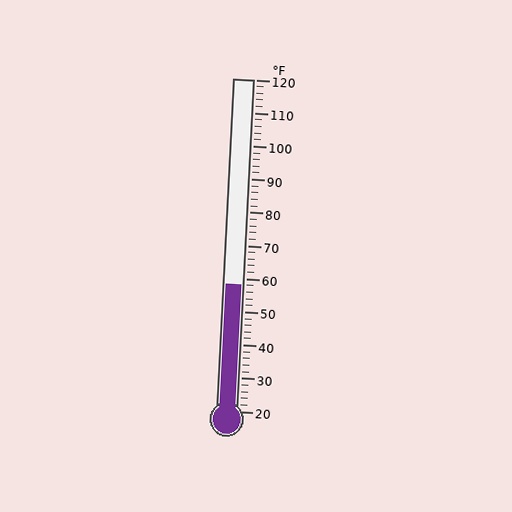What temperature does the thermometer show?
The thermometer shows approximately 58°F.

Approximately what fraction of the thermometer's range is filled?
The thermometer is filled to approximately 40% of its range.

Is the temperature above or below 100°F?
The temperature is below 100°F.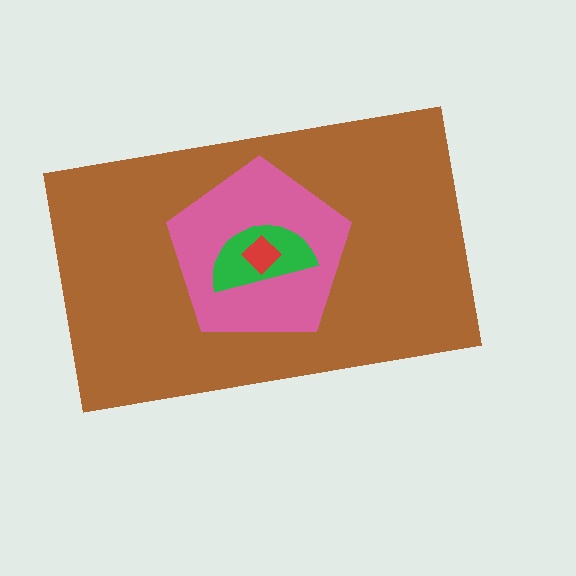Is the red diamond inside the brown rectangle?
Yes.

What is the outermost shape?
The brown rectangle.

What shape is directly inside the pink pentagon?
The green semicircle.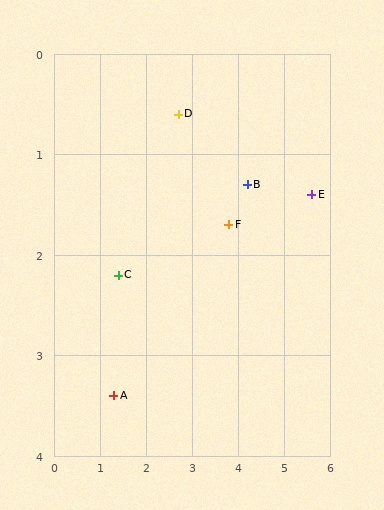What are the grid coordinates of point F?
Point F is at approximately (3.8, 1.7).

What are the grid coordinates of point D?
Point D is at approximately (2.7, 0.6).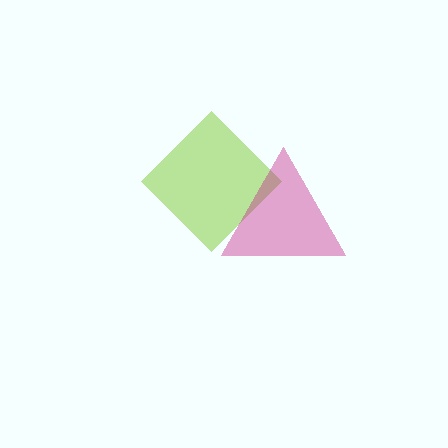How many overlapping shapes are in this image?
There are 2 overlapping shapes in the image.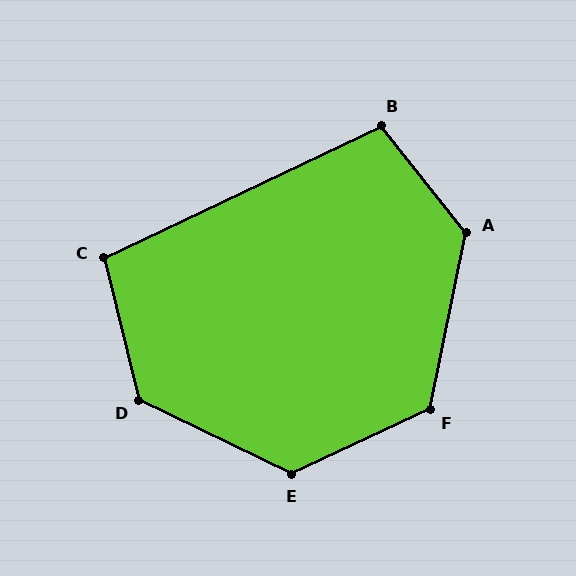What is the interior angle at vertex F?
Approximately 127 degrees (obtuse).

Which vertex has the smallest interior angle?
C, at approximately 102 degrees.